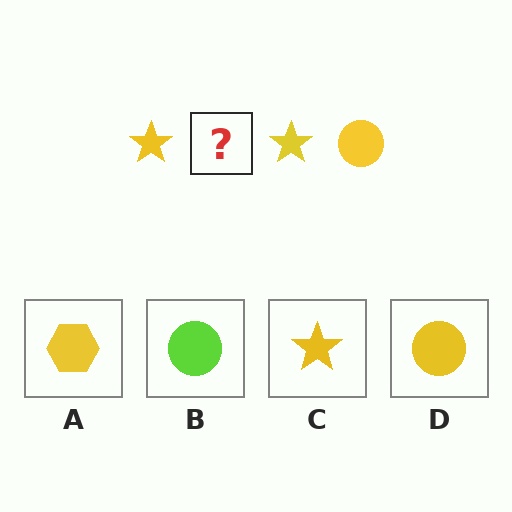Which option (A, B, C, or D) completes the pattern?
D.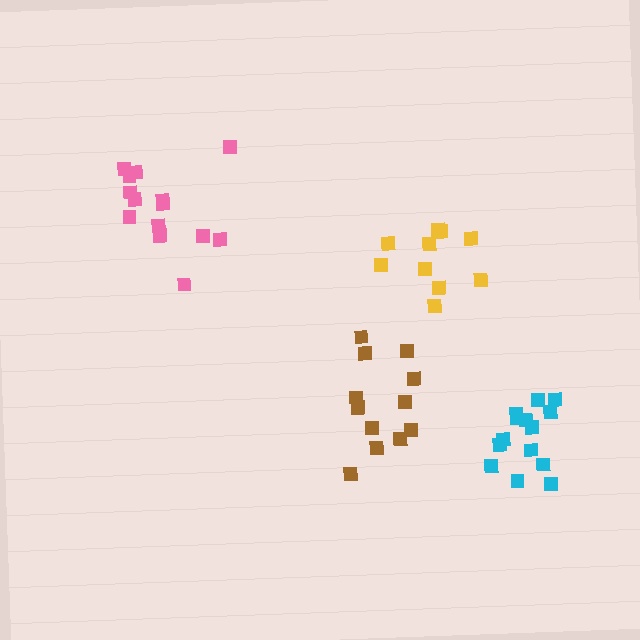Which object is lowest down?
The cyan cluster is bottommost.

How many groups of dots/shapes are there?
There are 4 groups.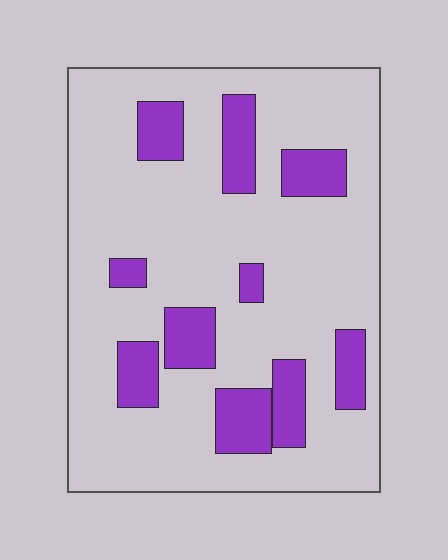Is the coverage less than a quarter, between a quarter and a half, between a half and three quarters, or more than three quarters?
Less than a quarter.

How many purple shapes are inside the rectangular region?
10.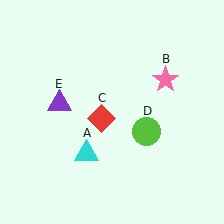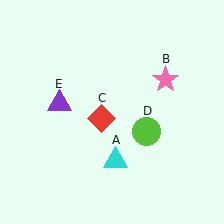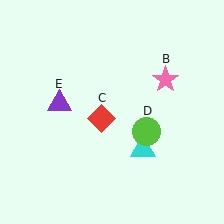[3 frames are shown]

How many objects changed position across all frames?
1 object changed position: cyan triangle (object A).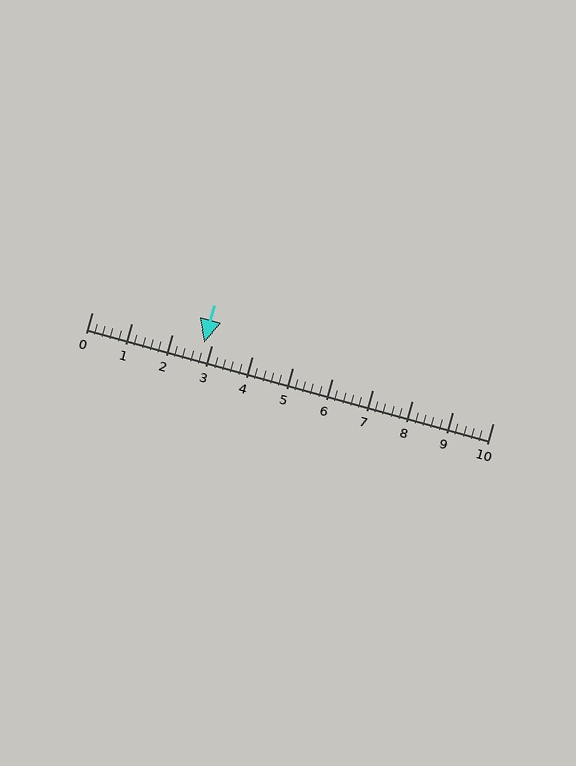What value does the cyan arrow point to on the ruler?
The cyan arrow points to approximately 2.8.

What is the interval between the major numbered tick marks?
The major tick marks are spaced 1 units apart.